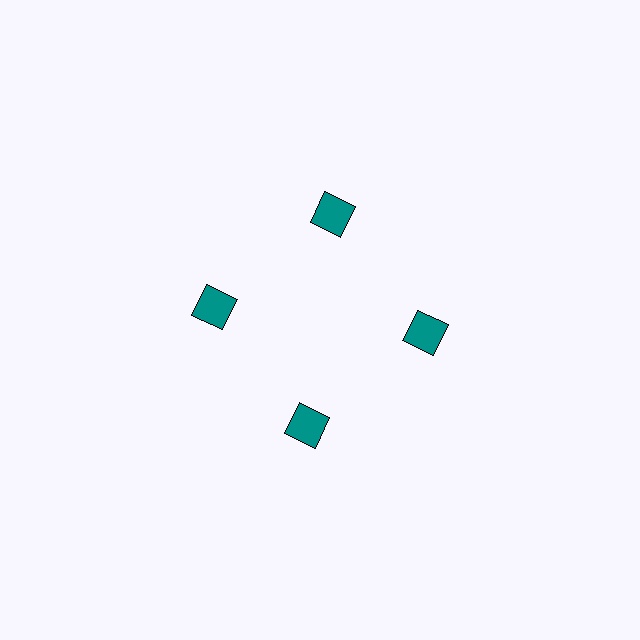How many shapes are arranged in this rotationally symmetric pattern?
There are 4 shapes, arranged in 4 groups of 1.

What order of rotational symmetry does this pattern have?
This pattern has 4-fold rotational symmetry.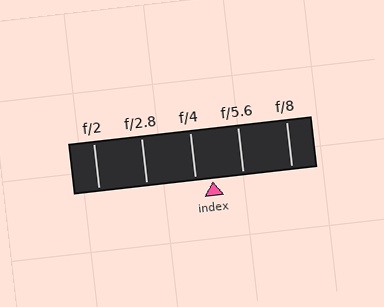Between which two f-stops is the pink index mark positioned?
The index mark is between f/4 and f/5.6.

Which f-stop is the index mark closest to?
The index mark is closest to f/4.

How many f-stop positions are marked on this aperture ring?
There are 5 f-stop positions marked.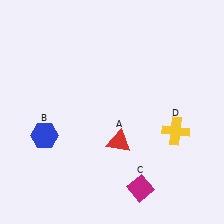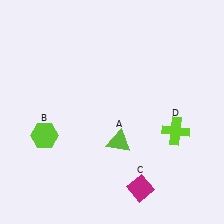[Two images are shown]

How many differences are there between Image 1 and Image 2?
There are 3 differences between the two images.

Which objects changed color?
A changed from red to lime. B changed from blue to lime. D changed from yellow to lime.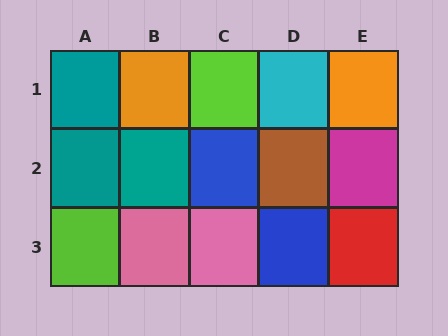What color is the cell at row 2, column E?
Magenta.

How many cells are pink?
2 cells are pink.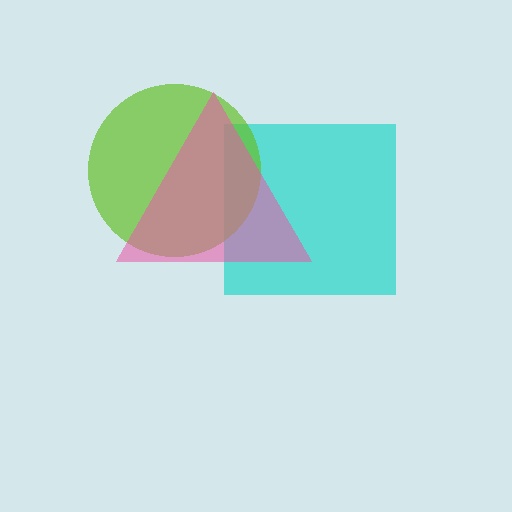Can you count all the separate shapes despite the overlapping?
Yes, there are 3 separate shapes.